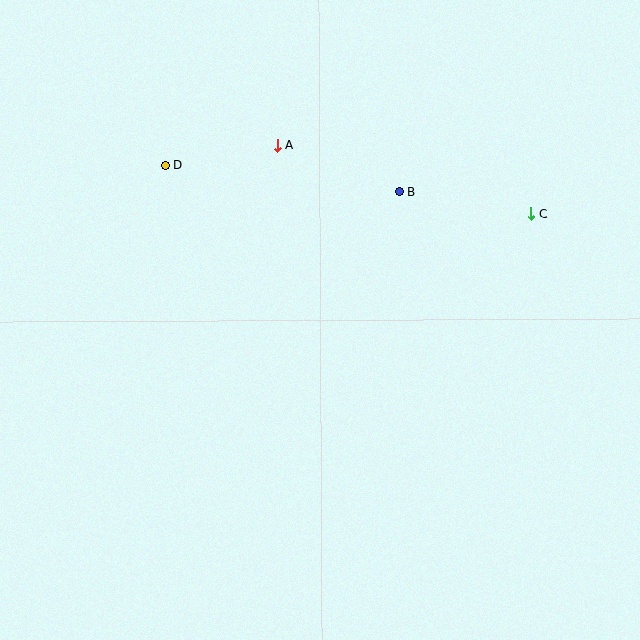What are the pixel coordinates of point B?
Point B is at (399, 191).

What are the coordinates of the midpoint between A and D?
The midpoint between A and D is at (221, 155).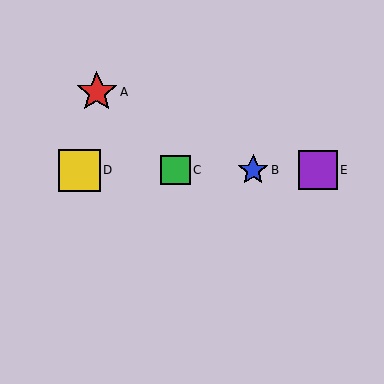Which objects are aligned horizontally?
Objects B, C, D, E are aligned horizontally.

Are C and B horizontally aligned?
Yes, both are at y≈170.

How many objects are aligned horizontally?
4 objects (B, C, D, E) are aligned horizontally.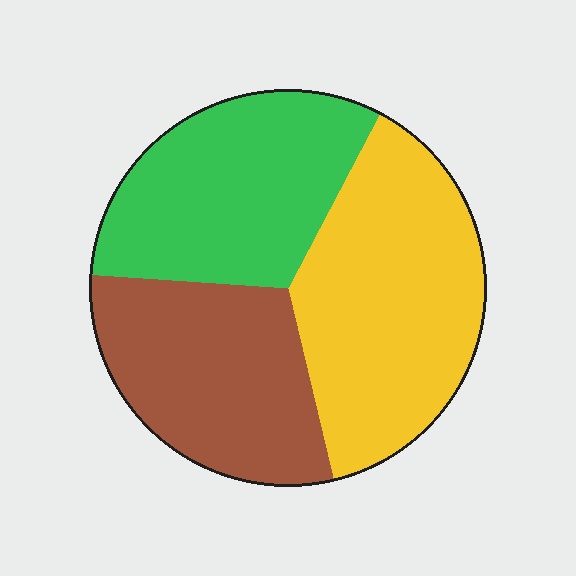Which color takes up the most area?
Yellow, at roughly 40%.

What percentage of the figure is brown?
Brown takes up about one third (1/3) of the figure.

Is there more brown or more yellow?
Yellow.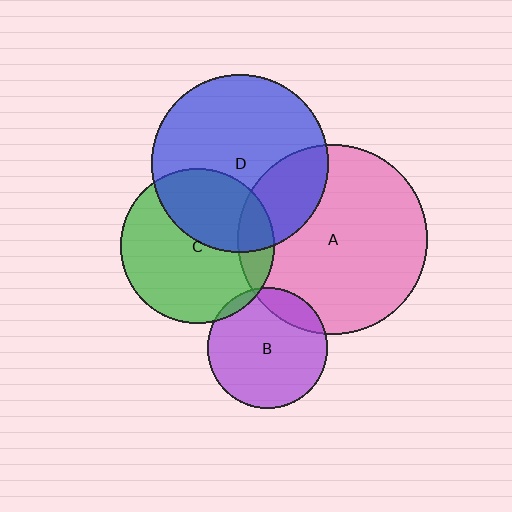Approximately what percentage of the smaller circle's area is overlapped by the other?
Approximately 15%.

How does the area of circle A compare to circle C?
Approximately 1.5 times.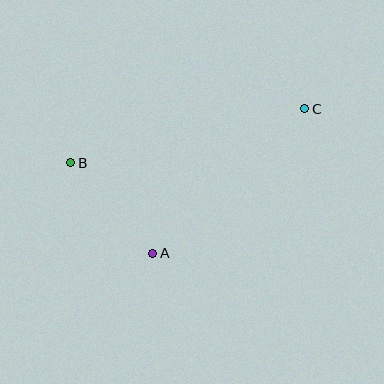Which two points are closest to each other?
Points A and B are closest to each other.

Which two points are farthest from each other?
Points B and C are farthest from each other.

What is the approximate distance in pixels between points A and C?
The distance between A and C is approximately 210 pixels.